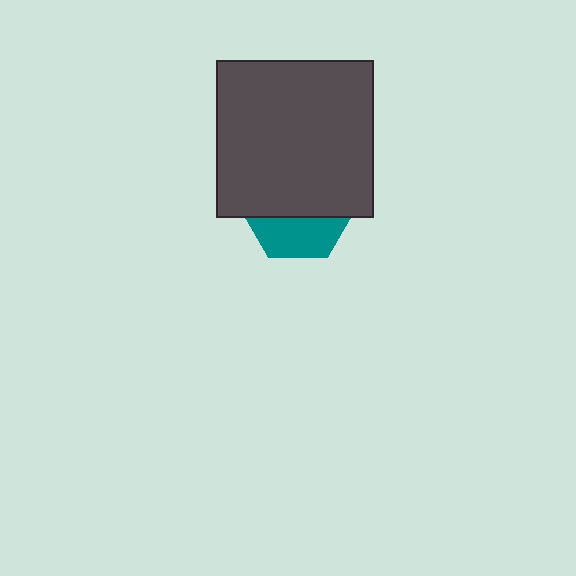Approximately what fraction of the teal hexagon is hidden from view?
Roughly 63% of the teal hexagon is hidden behind the dark gray square.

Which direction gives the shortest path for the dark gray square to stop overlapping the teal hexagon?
Moving up gives the shortest separation.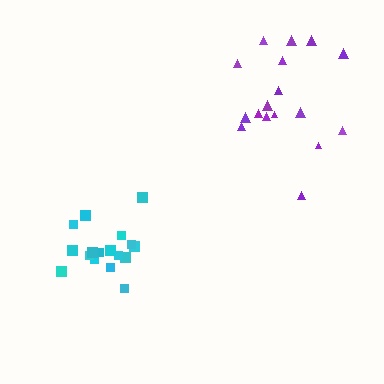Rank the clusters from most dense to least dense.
cyan, purple.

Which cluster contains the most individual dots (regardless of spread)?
Cyan (17).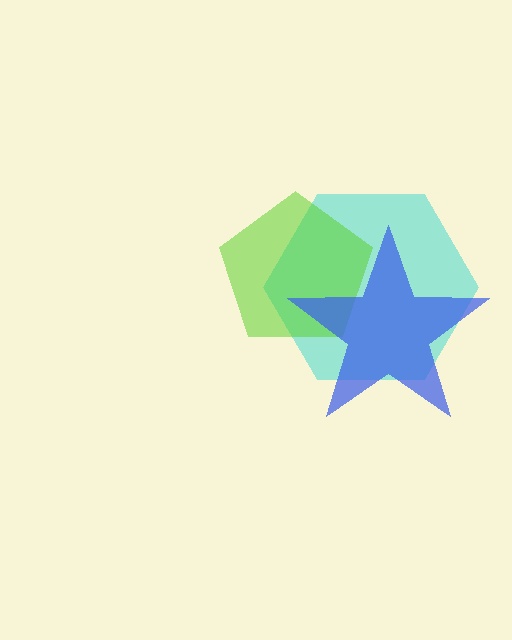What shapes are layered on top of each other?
The layered shapes are: a cyan hexagon, a lime pentagon, a blue star.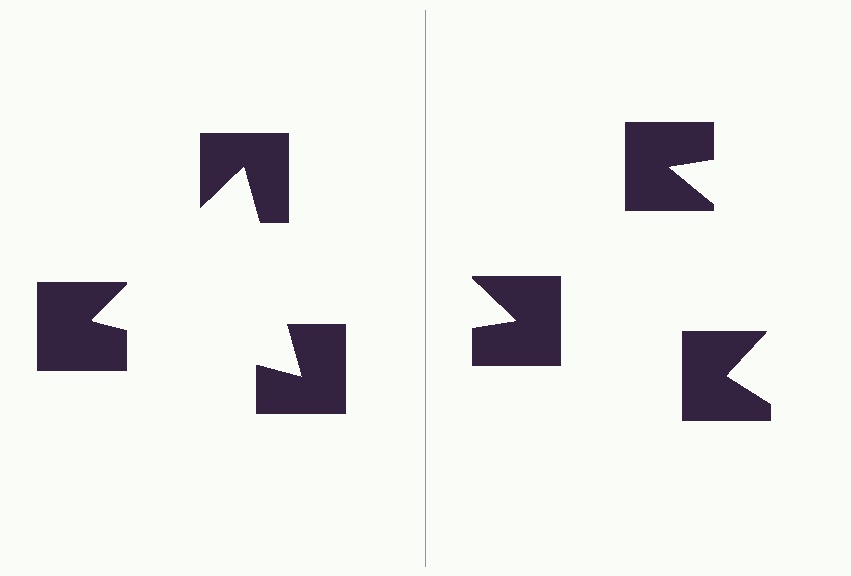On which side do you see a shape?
An illusory triangle appears on the left side. On the right side the wedge cuts are rotated, so no coherent shape forms.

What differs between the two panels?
The notched squares are positioned identically on both sides; only the wedge orientations differ. On the left they align to a triangle; on the right they are misaligned.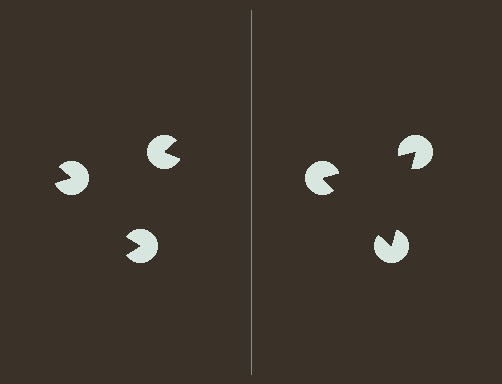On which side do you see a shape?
An illusory triangle appears on the right side. On the left side the wedge cuts are rotated, so no coherent shape forms.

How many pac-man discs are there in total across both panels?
6 — 3 on each side.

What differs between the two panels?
The pac-man discs are positioned identically on both sides; only the wedge orientations differ. On the right they align to a triangle; on the left they are misaligned.